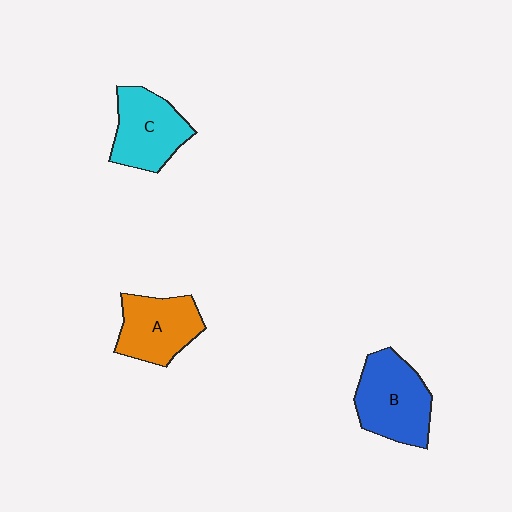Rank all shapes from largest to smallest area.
From largest to smallest: B (blue), C (cyan), A (orange).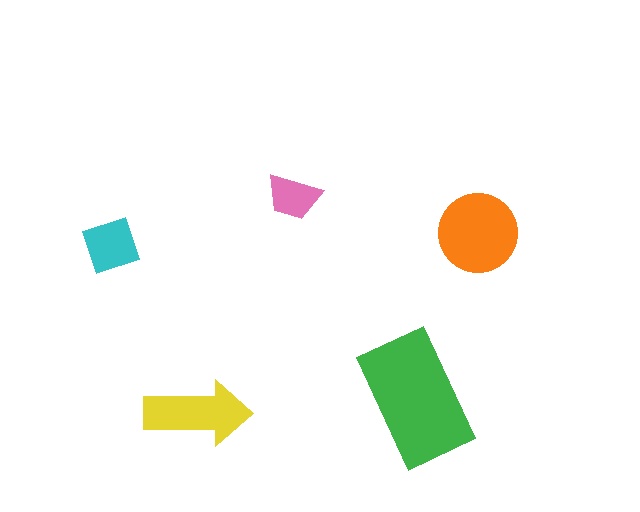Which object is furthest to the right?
The orange circle is rightmost.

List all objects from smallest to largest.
The pink trapezoid, the cyan square, the yellow arrow, the orange circle, the green rectangle.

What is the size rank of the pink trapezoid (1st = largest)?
5th.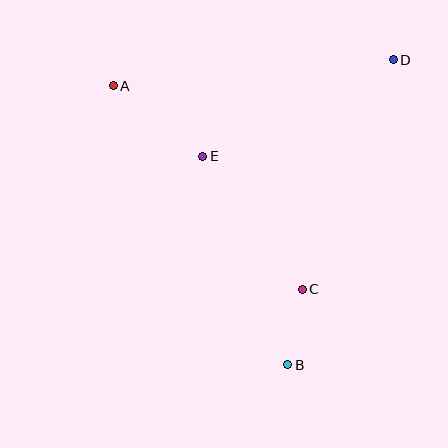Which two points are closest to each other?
Points B and C are closest to each other.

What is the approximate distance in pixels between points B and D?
The distance between B and D is approximately 323 pixels.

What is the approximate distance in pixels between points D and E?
The distance between D and E is approximately 214 pixels.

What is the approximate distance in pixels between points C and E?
The distance between C and E is approximately 166 pixels.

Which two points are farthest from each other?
Points A and B are farthest from each other.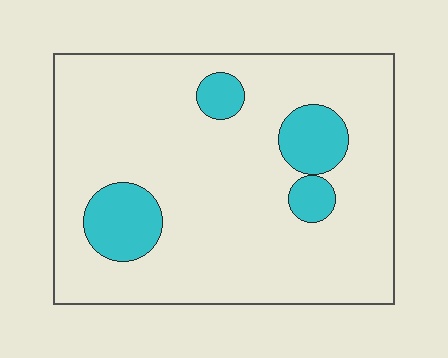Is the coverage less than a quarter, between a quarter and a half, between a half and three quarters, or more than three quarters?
Less than a quarter.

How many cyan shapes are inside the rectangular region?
4.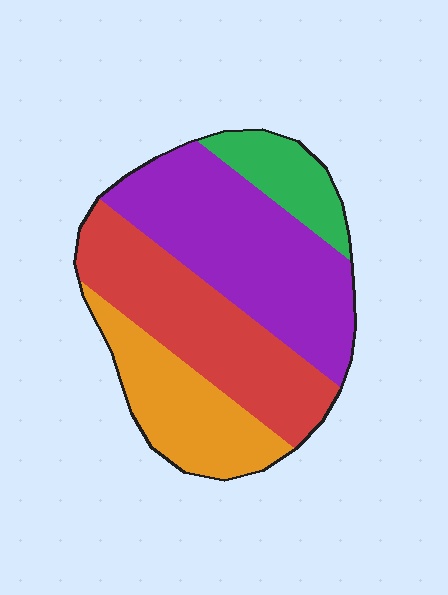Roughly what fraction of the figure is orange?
Orange covers roughly 20% of the figure.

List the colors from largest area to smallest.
From largest to smallest: purple, red, orange, green.